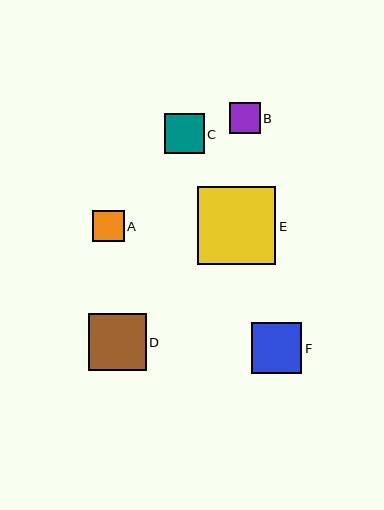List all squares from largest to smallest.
From largest to smallest: E, D, F, C, A, B.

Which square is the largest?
Square E is the largest with a size of approximately 78 pixels.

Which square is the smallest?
Square B is the smallest with a size of approximately 31 pixels.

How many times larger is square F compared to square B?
Square F is approximately 1.6 times the size of square B.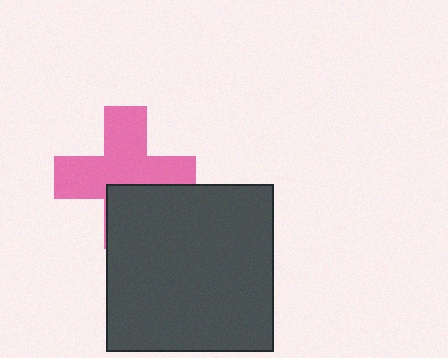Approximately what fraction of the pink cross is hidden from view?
Roughly 33% of the pink cross is hidden behind the dark gray square.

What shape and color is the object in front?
The object in front is a dark gray square.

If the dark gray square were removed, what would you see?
You would see the complete pink cross.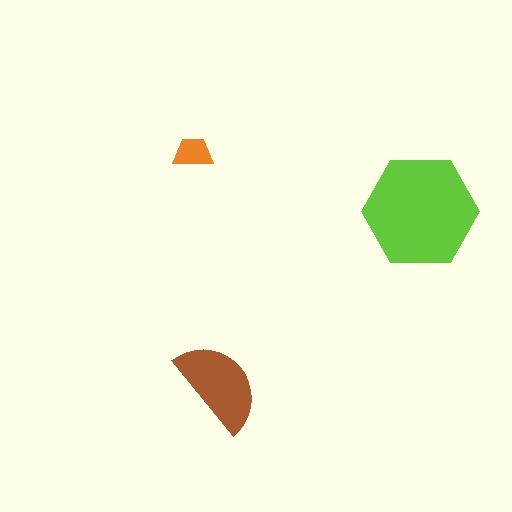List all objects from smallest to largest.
The orange trapezoid, the brown semicircle, the lime hexagon.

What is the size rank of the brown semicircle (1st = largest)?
2nd.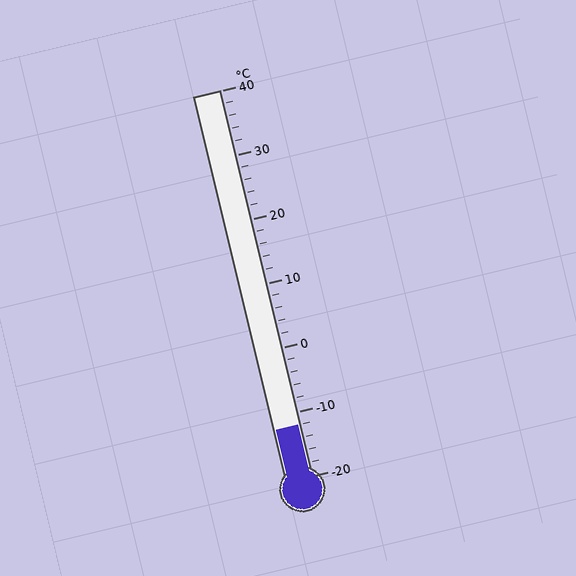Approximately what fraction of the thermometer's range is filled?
The thermometer is filled to approximately 15% of its range.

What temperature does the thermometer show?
The thermometer shows approximately -12°C.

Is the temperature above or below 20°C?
The temperature is below 20°C.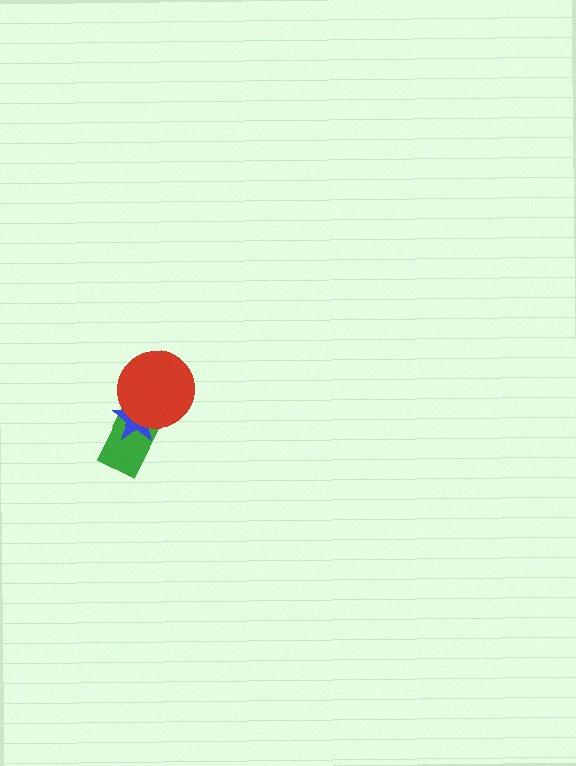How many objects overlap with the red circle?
2 objects overlap with the red circle.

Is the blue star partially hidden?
Yes, it is partially covered by another shape.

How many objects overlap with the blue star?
2 objects overlap with the blue star.